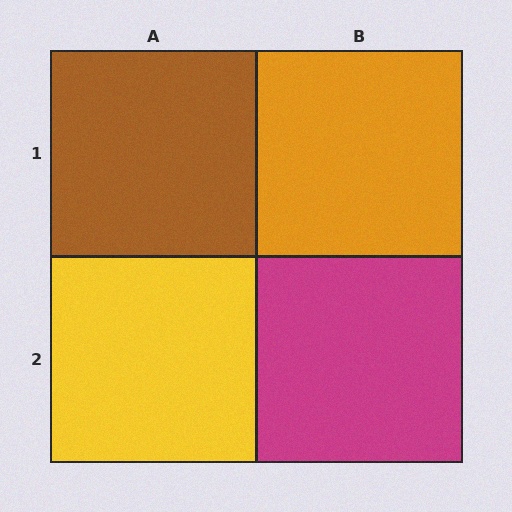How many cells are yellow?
1 cell is yellow.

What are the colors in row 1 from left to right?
Brown, orange.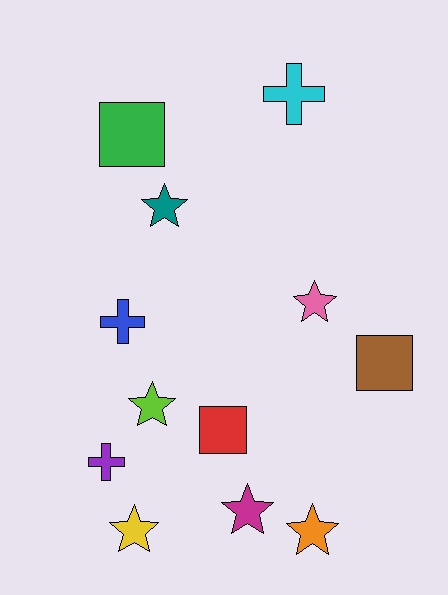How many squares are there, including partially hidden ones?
There are 3 squares.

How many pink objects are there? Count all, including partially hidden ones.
There is 1 pink object.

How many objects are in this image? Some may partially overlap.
There are 12 objects.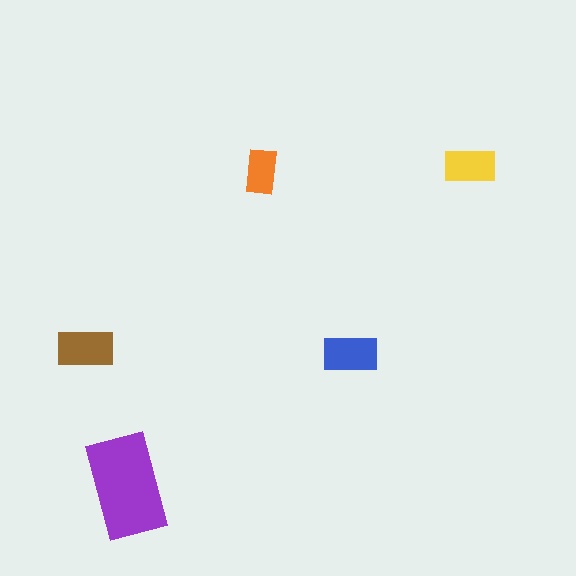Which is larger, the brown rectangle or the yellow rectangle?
The brown one.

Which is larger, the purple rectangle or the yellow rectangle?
The purple one.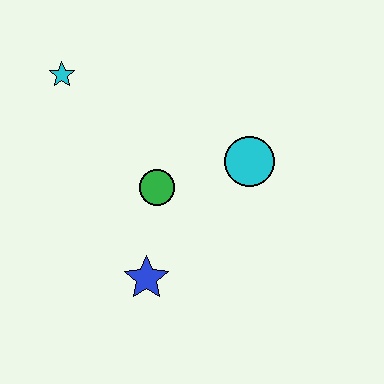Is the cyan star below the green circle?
No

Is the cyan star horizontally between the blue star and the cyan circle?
No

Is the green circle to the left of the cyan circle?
Yes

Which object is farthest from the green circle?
The cyan star is farthest from the green circle.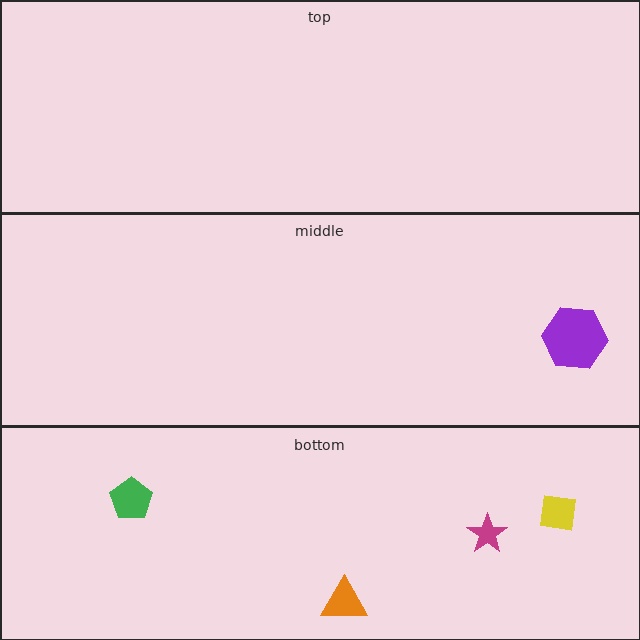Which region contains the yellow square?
The bottom region.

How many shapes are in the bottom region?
4.